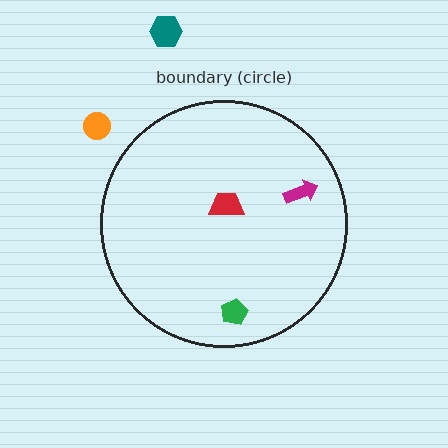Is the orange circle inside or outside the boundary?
Outside.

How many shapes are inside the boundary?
3 inside, 2 outside.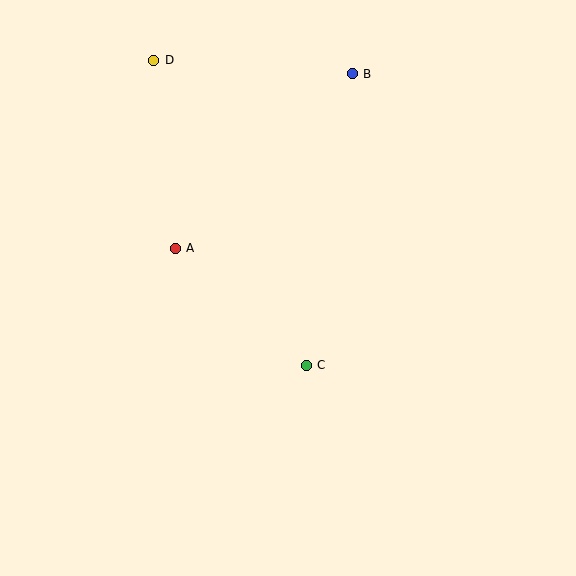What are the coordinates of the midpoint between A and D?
The midpoint between A and D is at (165, 154).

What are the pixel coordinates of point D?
Point D is at (154, 60).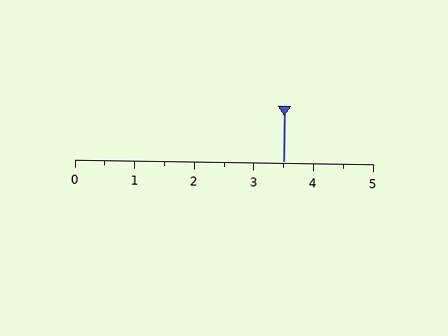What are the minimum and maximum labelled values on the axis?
The axis runs from 0 to 5.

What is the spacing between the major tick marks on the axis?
The major ticks are spaced 1 apart.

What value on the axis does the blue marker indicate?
The marker indicates approximately 3.5.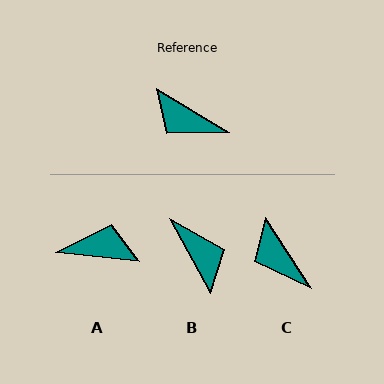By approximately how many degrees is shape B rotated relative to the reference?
Approximately 149 degrees counter-clockwise.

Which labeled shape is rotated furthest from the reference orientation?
A, about 155 degrees away.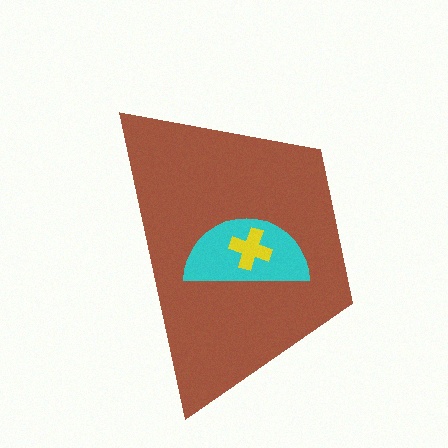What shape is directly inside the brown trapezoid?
The cyan semicircle.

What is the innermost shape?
The yellow cross.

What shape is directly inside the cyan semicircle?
The yellow cross.